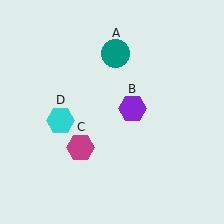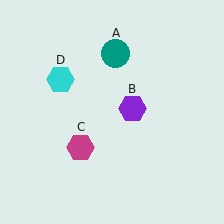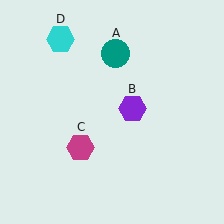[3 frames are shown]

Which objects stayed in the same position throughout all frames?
Teal circle (object A) and purple hexagon (object B) and magenta hexagon (object C) remained stationary.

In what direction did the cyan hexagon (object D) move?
The cyan hexagon (object D) moved up.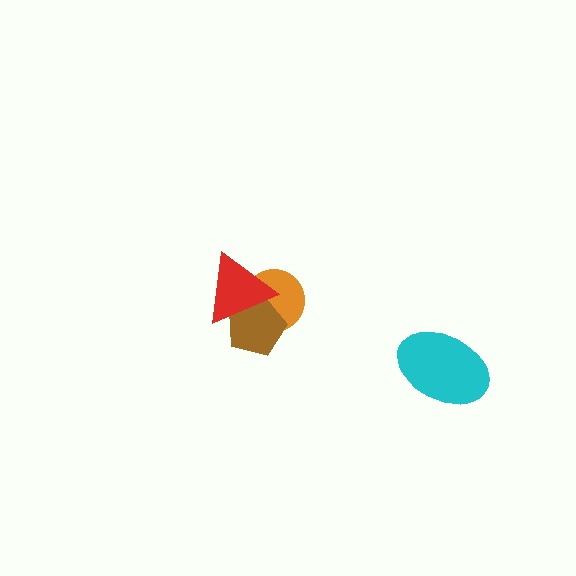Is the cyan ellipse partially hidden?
No, no other shape covers it.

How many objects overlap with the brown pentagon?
2 objects overlap with the brown pentagon.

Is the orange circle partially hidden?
Yes, it is partially covered by another shape.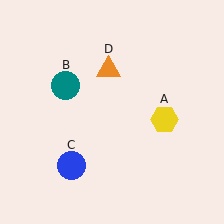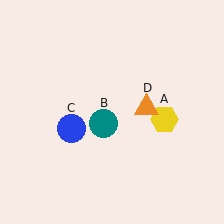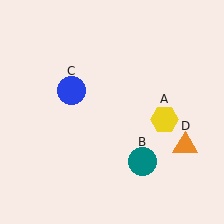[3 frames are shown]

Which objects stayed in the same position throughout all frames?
Yellow hexagon (object A) remained stationary.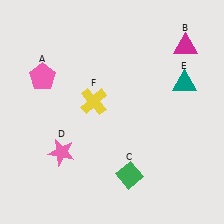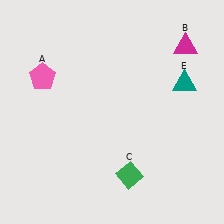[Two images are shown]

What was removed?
The pink star (D), the yellow cross (F) were removed in Image 2.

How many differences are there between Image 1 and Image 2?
There are 2 differences between the two images.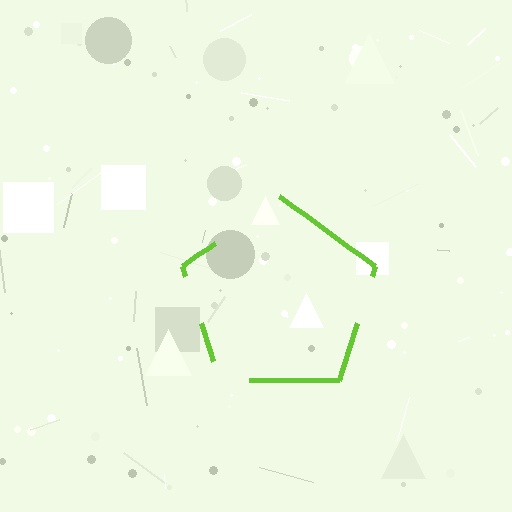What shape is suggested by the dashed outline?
The dashed outline suggests a pentagon.